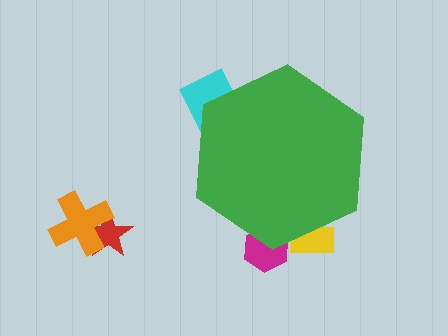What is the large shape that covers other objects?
A green hexagon.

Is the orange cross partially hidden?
No, the orange cross is fully visible.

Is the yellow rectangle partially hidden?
Yes, the yellow rectangle is partially hidden behind the green hexagon.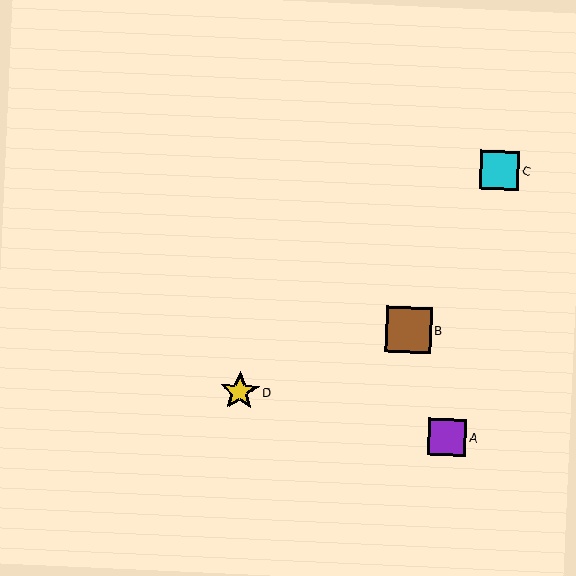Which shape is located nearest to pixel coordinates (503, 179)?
The cyan square (labeled C) at (500, 170) is nearest to that location.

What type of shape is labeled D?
Shape D is a yellow star.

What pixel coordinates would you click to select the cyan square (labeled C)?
Click at (500, 170) to select the cyan square C.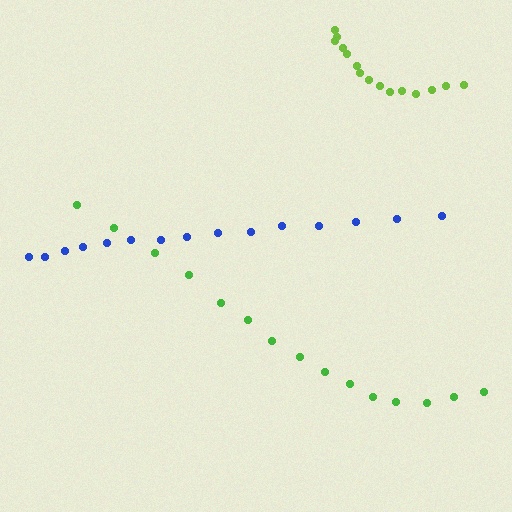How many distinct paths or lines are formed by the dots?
There are 3 distinct paths.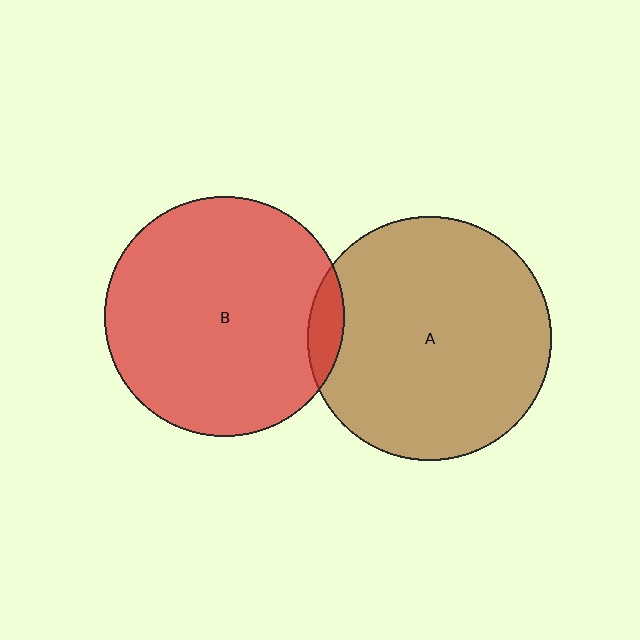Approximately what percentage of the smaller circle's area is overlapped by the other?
Approximately 5%.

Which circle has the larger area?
Circle A (brown).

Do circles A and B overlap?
Yes.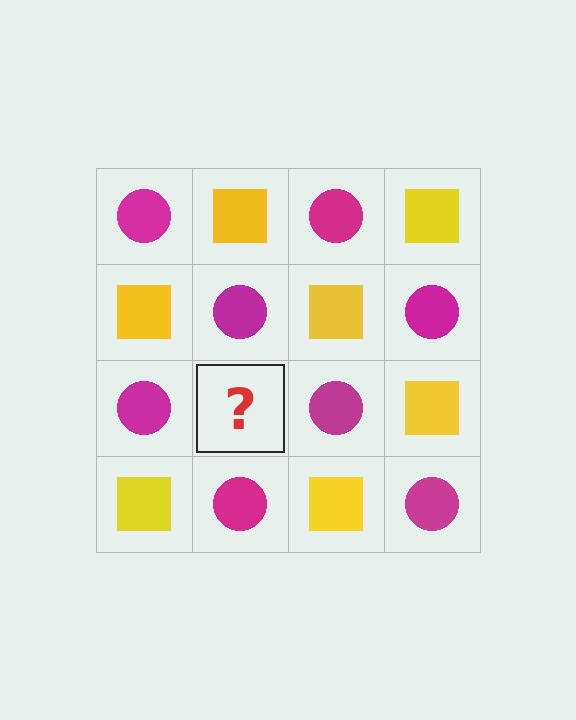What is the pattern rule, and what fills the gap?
The rule is that it alternates magenta circle and yellow square in a checkerboard pattern. The gap should be filled with a yellow square.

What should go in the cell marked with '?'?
The missing cell should contain a yellow square.